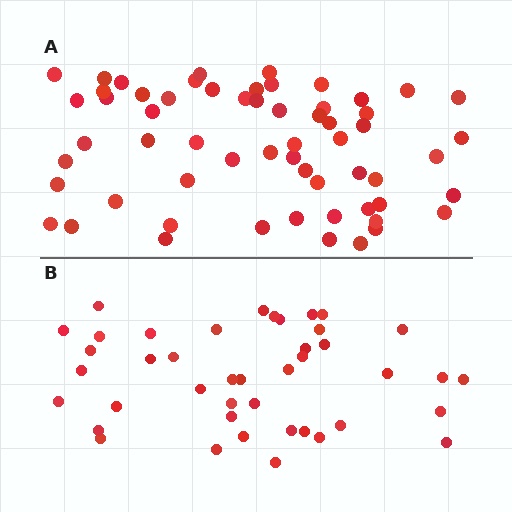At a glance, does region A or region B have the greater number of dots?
Region A (the top region) has more dots.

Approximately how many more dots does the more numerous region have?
Region A has approximately 20 more dots than region B.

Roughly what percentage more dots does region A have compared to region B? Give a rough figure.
About 45% more.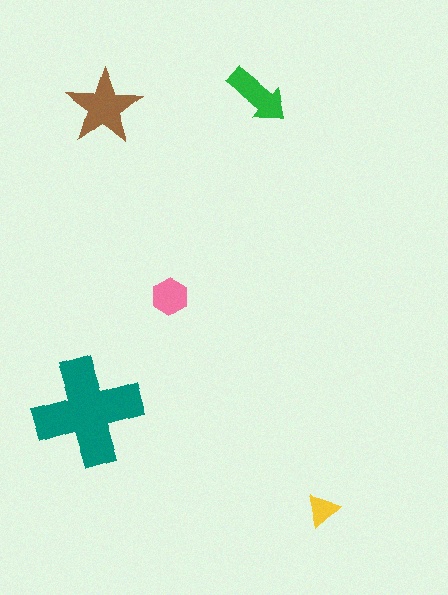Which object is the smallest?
The yellow triangle.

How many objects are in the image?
There are 5 objects in the image.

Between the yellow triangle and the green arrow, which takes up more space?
The green arrow.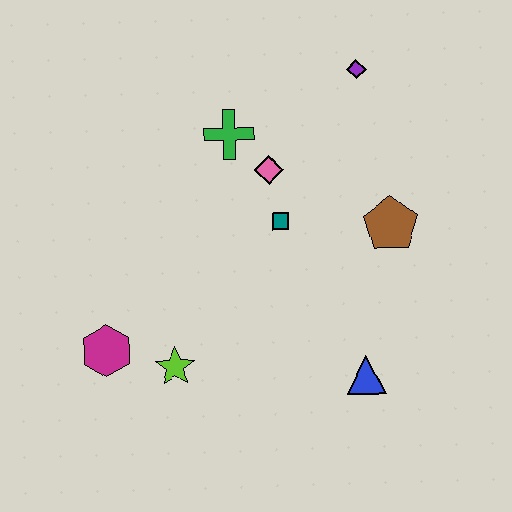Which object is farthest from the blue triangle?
The purple diamond is farthest from the blue triangle.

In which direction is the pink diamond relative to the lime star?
The pink diamond is above the lime star.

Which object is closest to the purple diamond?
The pink diamond is closest to the purple diamond.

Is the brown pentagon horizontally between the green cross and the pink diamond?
No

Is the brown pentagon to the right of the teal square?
Yes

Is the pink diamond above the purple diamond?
No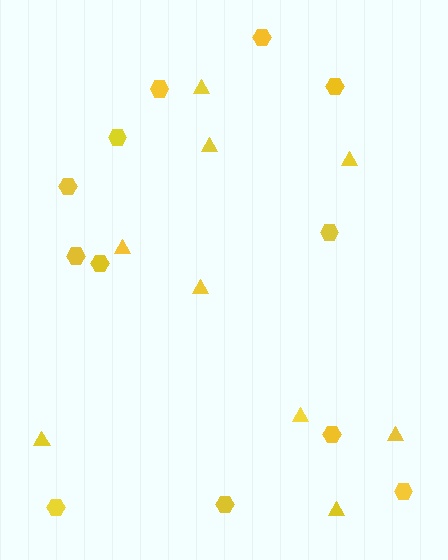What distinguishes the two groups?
There are 2 groups: one group of hexagons (12) and one group of triangles (9).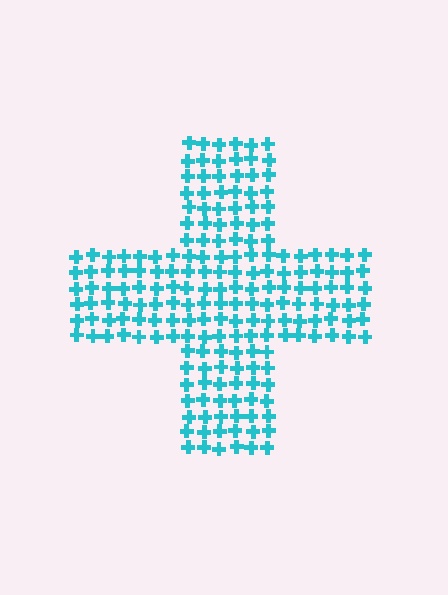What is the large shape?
The large shape is a cross.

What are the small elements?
The small elements are crosses.